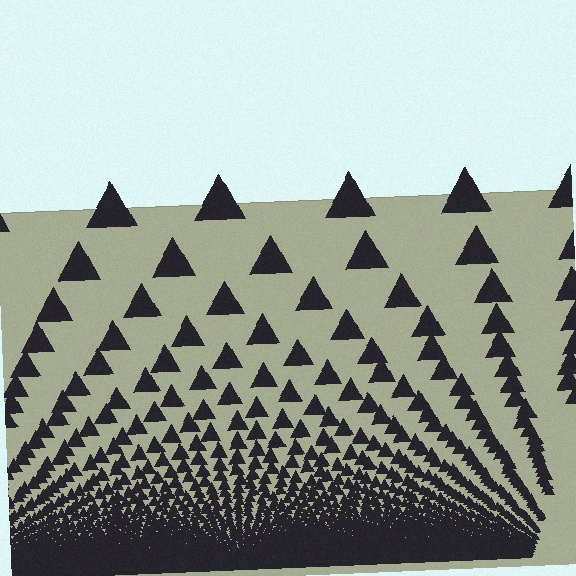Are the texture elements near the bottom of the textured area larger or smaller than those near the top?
Smaller. The gradient is inverted — elements near the bottom are smaller and denser.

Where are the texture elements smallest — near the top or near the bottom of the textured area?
Near the bottom.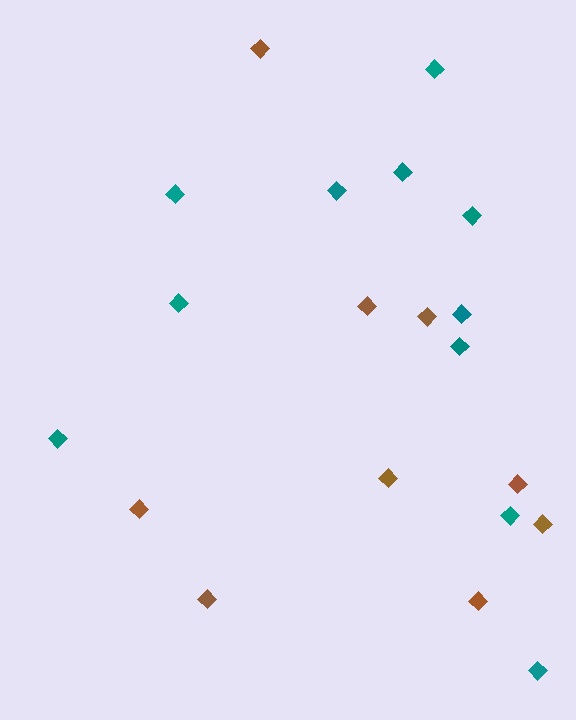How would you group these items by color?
There are 2 groups: one group of brown diamonds (9) and one group of teal diamonds (11).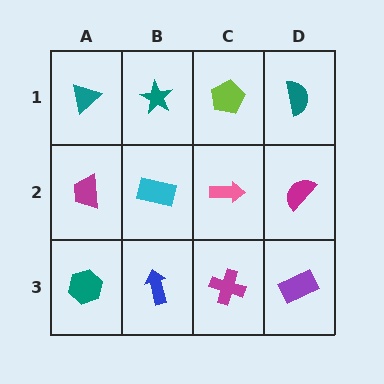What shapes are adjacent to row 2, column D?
A teal semicircle (row 1, column D), a purple rectangle (row 3, column D), a pink arrow (row 2, column C).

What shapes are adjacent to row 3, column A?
A magenta trapezoid (row 2, column A), a blue arrow (row 3, column B).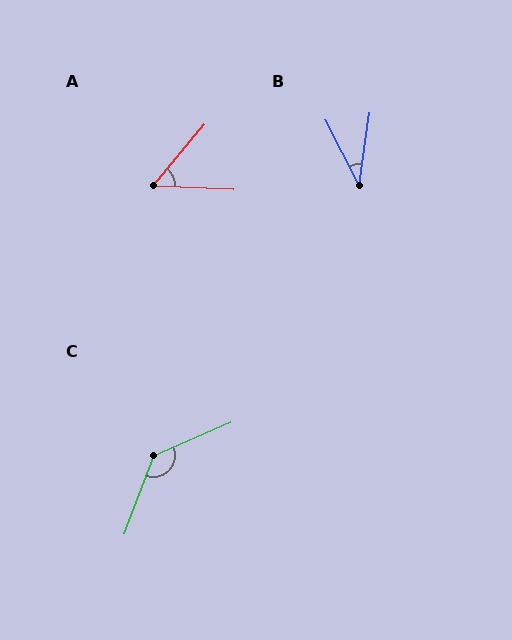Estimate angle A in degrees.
Approximately 53 degrees.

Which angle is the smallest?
B, at approximately 35 degrees.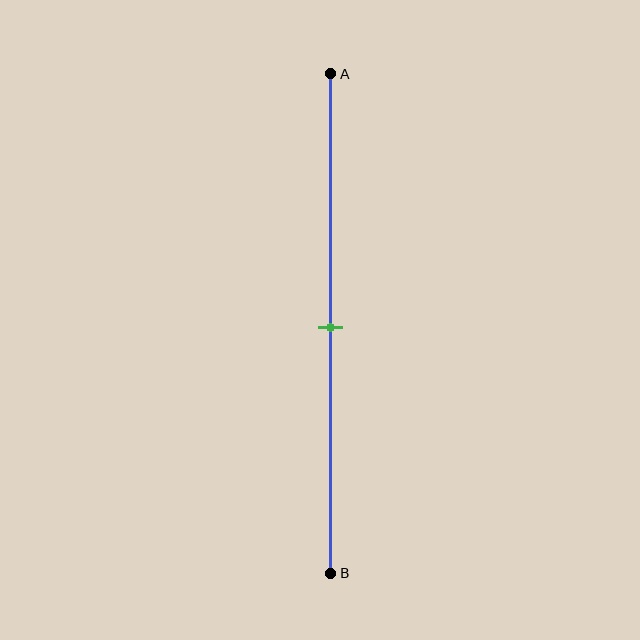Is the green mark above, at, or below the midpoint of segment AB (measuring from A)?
The green mark is approximately at the midpoint of segment AB.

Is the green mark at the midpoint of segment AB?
Yes, the mark is approximately at the midpoint.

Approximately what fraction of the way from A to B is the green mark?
The green mark is approximately 50% of the way from A to B.